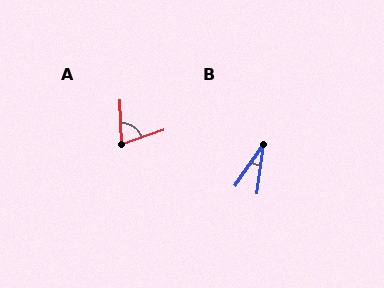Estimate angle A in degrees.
Approximately 73 degrees.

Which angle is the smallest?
B, at approximately 27 degrees.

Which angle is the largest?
A, at approximately 73 degrees.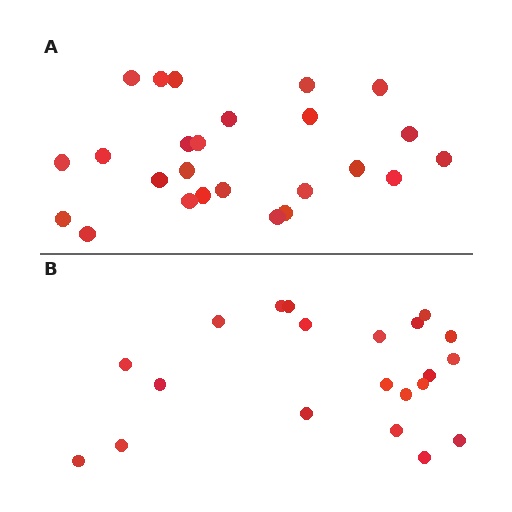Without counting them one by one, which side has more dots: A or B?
Region A (the top region) has more dots.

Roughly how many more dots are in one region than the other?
Region A has about 4 more dots than region B.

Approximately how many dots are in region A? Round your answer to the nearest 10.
About 20 dots. (The exact count is 25, which rounds to 20.)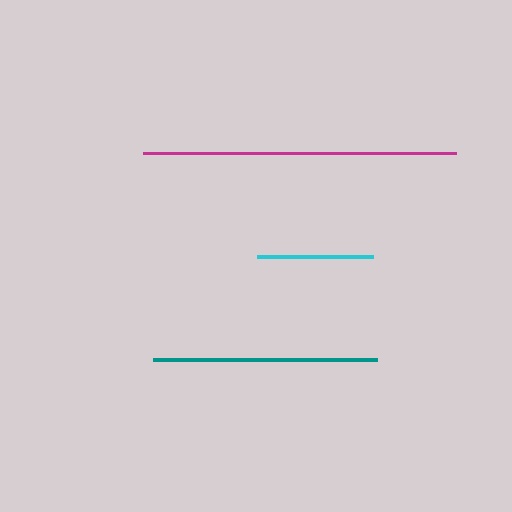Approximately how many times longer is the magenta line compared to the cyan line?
The magenta line is approximately 2.7 times the length of the cyan line.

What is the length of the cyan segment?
The cyan segment is approximately 117 pixels long.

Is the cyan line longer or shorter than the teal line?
The teal line is longer than the cyan line.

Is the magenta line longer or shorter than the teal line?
The magenta line is longer than the teal line.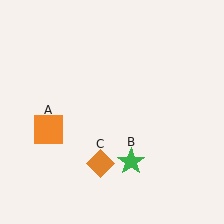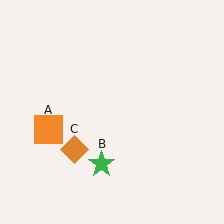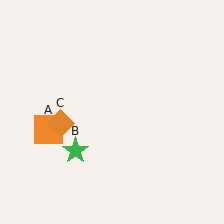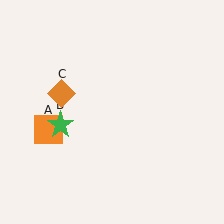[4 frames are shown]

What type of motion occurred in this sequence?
The green star (object B), orange diamond (object C) rotated clockwise around the center of the scene.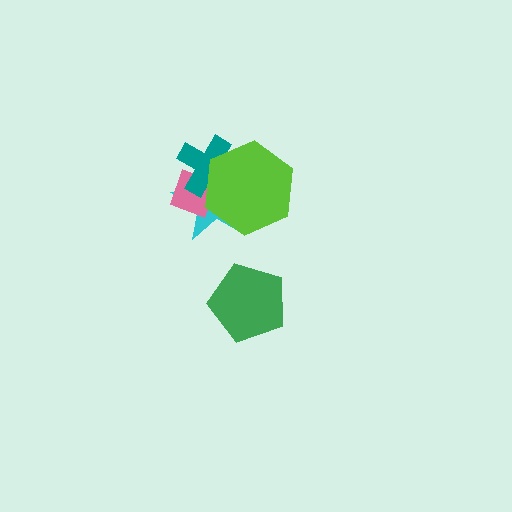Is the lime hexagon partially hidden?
No, no other shape covers it.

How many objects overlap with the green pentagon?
0 objects overlap with the green pentagon.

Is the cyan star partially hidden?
Yes, it is partially covered by another shape.